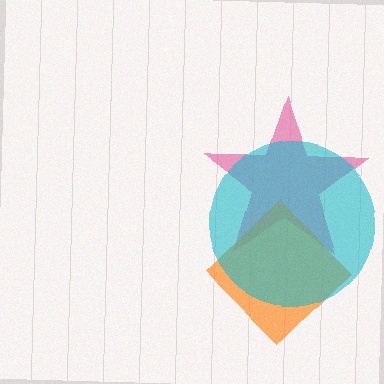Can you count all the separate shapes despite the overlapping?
Yes, there are 3 separate shapes.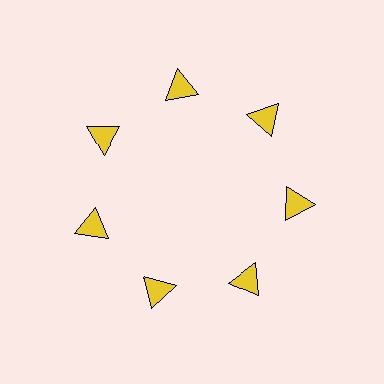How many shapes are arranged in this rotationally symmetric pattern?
There are 7 shapes, arranged in 7 groups of 1.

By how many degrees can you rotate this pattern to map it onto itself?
The pattern maps onto itself every 51 degrees of rotation.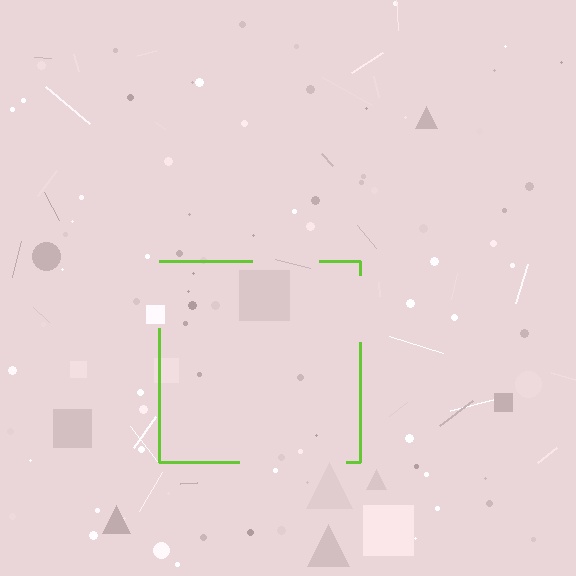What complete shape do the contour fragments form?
The contour fragments form a square.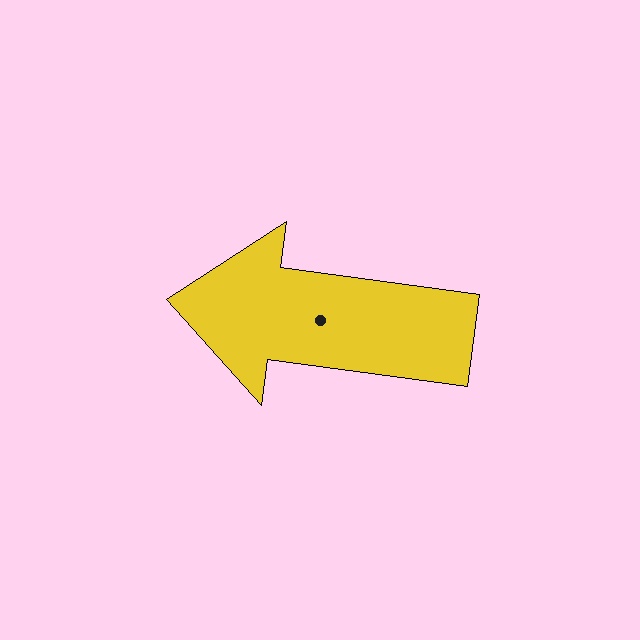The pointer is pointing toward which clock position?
Roughly 9 o'clock.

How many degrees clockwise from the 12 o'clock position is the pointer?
Approximately 278 degrees.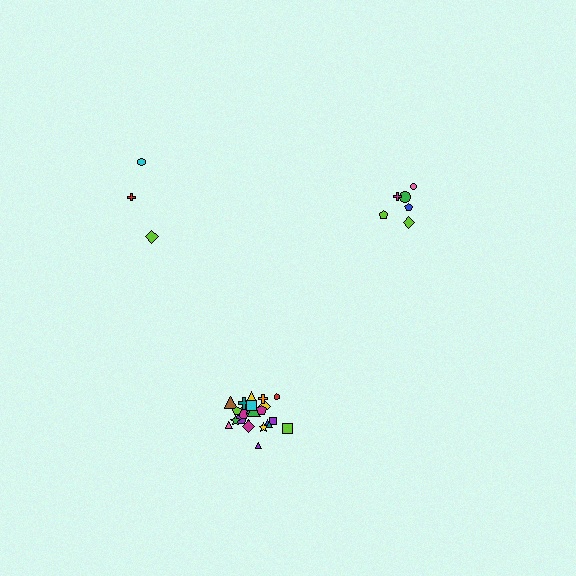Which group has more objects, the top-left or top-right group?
The top-right group.